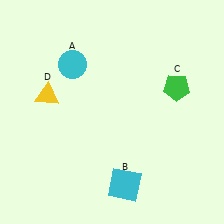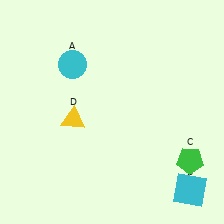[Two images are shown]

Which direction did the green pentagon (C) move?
The green pentagon (C) moved down.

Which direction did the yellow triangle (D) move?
The yellow triangle (D) moved right.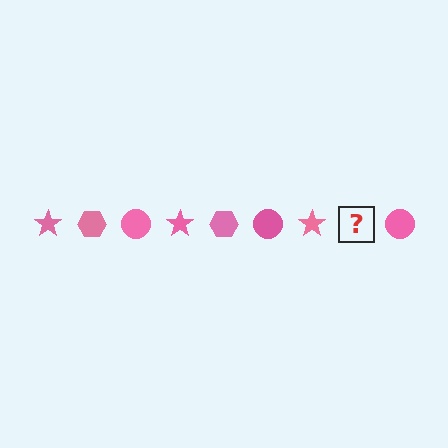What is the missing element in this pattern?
The missing element is a pink hexagon.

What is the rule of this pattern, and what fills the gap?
The rule is that the pattern cycles through star, hexagon, circle shapes in pink. The gap should be filled with a pink hexagon.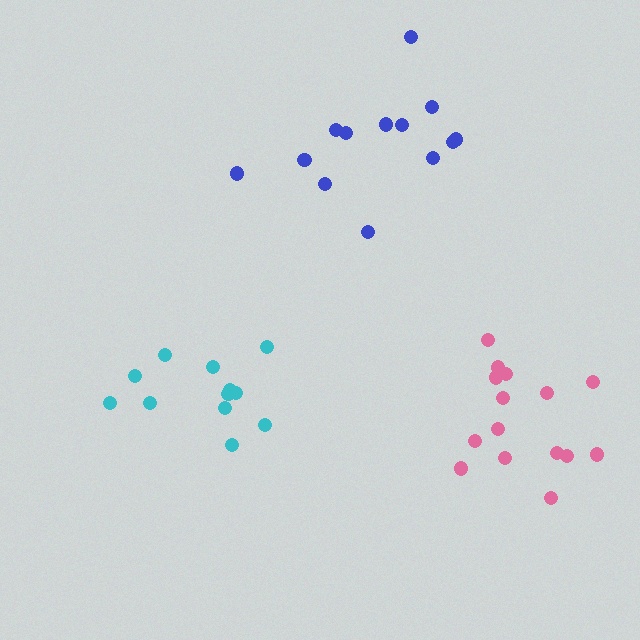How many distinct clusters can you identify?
There are 3 distinct clusters.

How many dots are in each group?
Group 1: 12 dots, Group 2: 15 dots, Group 3: 13 dots (40 total).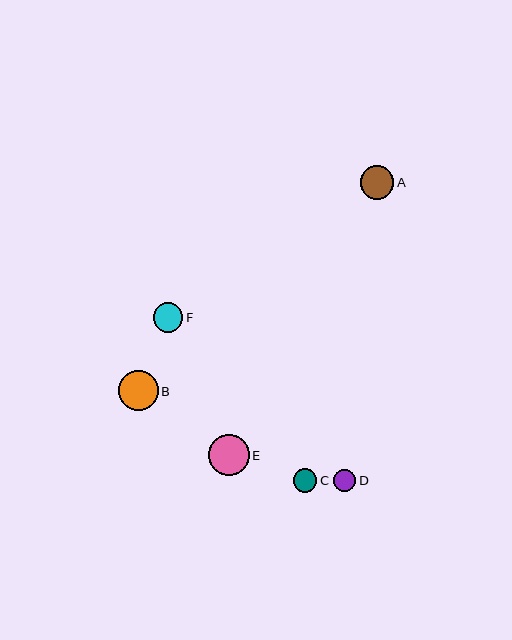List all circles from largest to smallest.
From largest to smallest: E, B, A, F, C, D.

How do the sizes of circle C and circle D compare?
Circle C and circle D are approximately the same size.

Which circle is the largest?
Circle E is the largest with a size of approximately 41 pixels.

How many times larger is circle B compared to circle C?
Circle B is approximately 1.7 times the size of circle C.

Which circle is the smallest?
Circle D is the smallest with a size of approximately 22 pixels.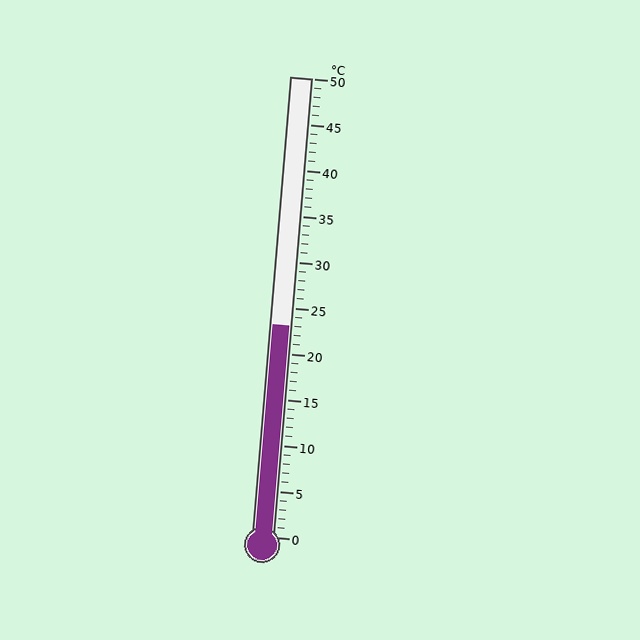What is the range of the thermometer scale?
The thermometer scale ranges from 0°C to 50°C.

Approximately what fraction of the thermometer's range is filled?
The thermometer is filled to approximately 45% of its range.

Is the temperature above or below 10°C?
The temperature is above 10°C.